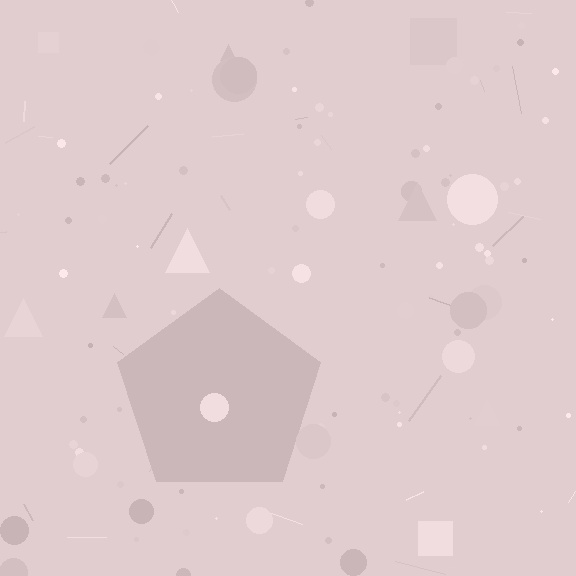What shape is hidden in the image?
A pentagon is hidden in the image.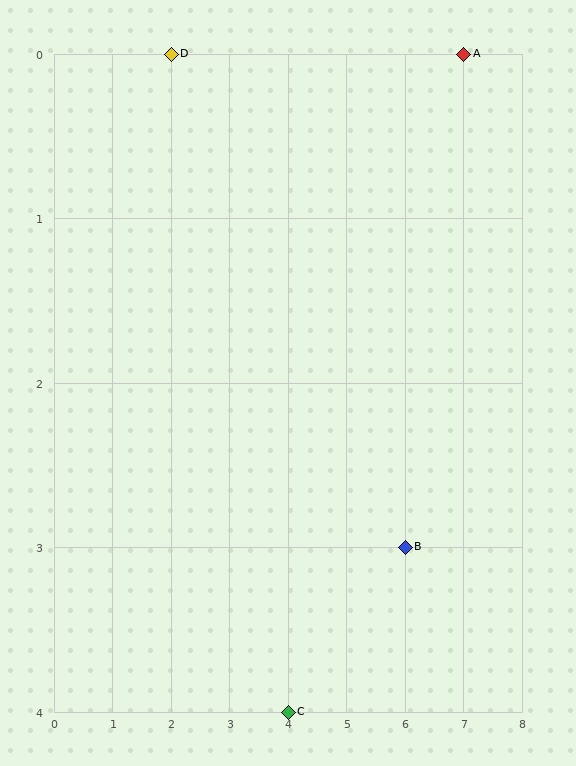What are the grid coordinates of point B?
Point B is at grid coordinates (6, 3).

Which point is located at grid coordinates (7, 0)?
Point A is at (7, 0).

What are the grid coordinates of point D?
Point D is at grid coordinates (2, 0).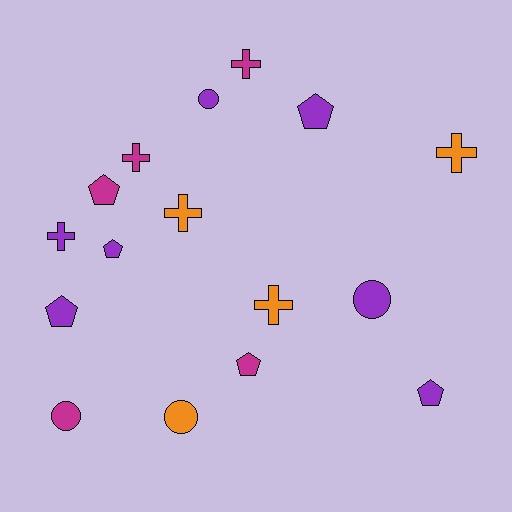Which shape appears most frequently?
Pentagon, with 6 objects.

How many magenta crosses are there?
There are 2 magenta crosses.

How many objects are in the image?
There are 16 objects.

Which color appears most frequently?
Purple, with 7 objects.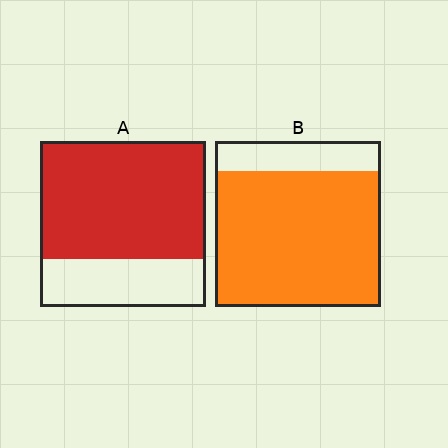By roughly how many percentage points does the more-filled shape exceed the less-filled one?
By roughly 10 percentage points (B over A).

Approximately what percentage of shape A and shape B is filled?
A is approximately 70% and B is approximately 80%.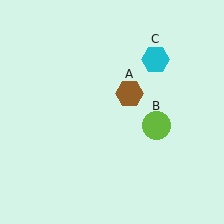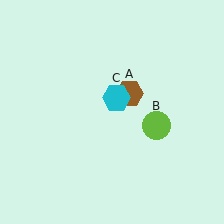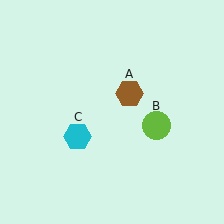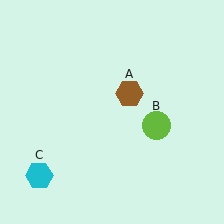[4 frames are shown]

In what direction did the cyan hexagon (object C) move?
The cyan hexagon (object C) moved down and to the left.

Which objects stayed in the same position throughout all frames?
Brown hexagon (object A) and lime circle (object B) remained stationary.